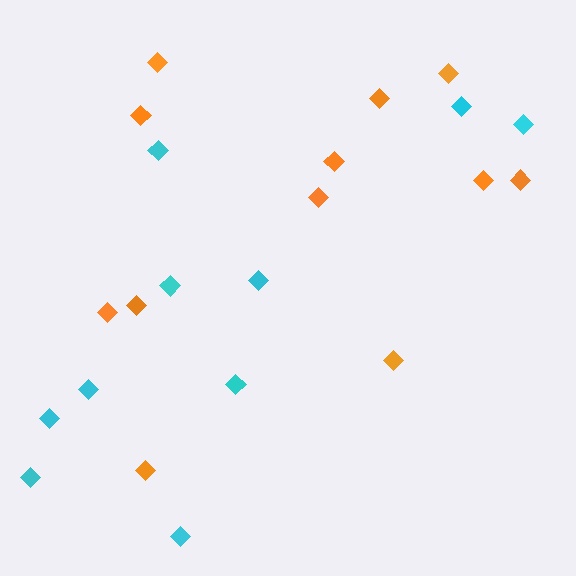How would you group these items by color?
There are 2 groups: one group of cyan diamonds (10) and one group of orange diamonds (12).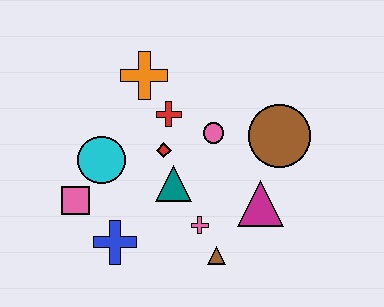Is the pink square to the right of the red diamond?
No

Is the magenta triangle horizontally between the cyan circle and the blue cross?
No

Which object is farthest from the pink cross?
The orange cross is farthest from the pink cross.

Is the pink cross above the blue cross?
Yes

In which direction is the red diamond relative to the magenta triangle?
The red diamond is to the left of the magenta triangle.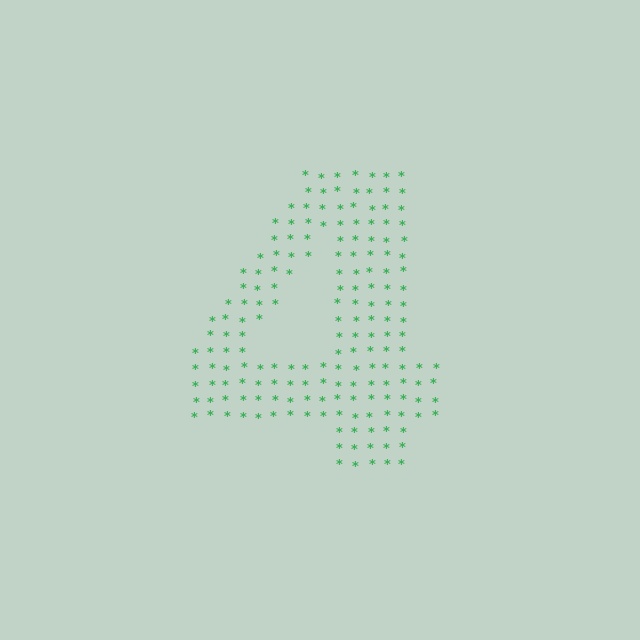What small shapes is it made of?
It is made of small asterisks.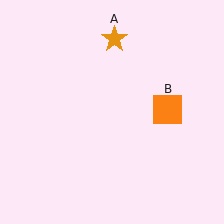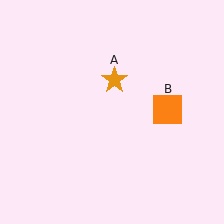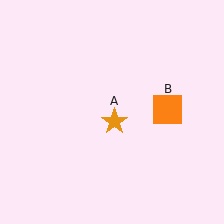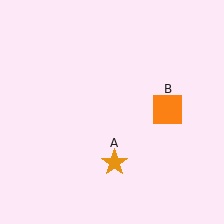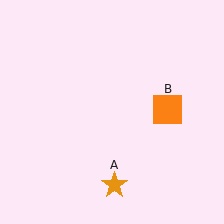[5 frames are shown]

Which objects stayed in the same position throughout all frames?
Orange square (object B) remained stationary.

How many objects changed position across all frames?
1 object changed position: orange star (object A).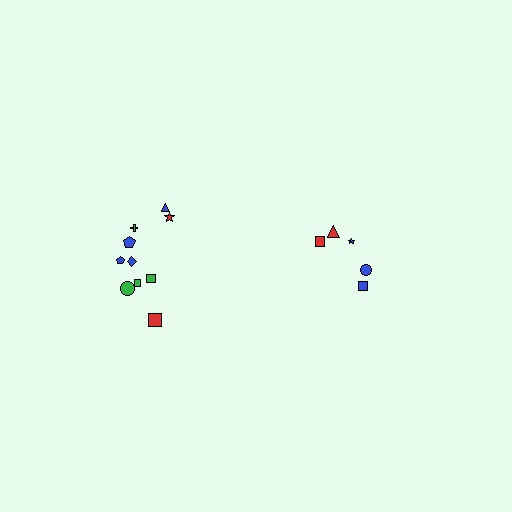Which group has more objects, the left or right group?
The left group.